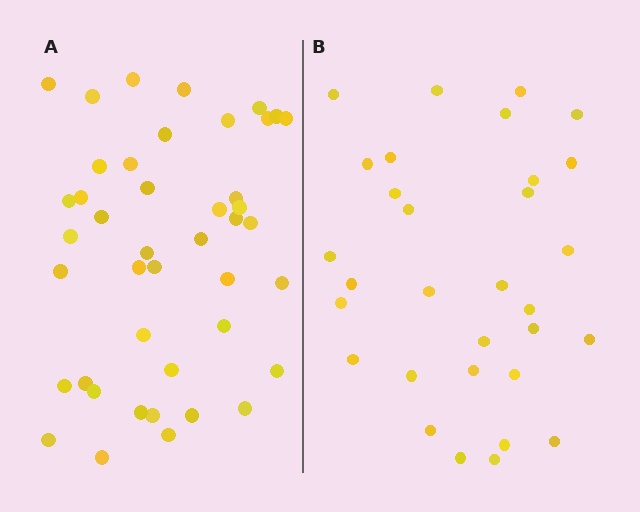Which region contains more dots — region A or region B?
Region A (the left region) has more dots.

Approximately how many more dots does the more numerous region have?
Region A has roughly 12 or so more dots than region B.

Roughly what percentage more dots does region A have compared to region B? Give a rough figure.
About 40% more.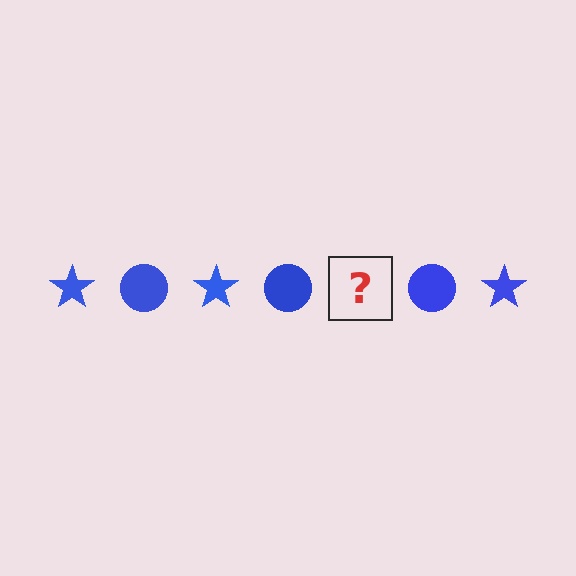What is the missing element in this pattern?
The missing element is a blue star.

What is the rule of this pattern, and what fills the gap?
The rule is that the pattern cycles through star, circle shapes in blue. The gap should be filled with a blue star.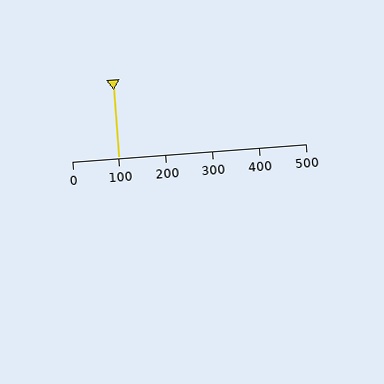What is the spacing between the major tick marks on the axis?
The major ticks are spaced 100 apart.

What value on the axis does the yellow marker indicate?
The marker indicates approximately 100.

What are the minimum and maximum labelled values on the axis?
The axis runs from 0 to 500.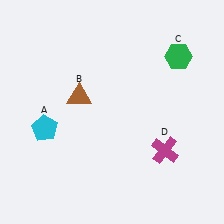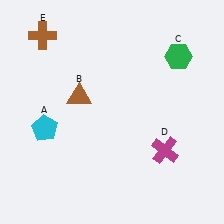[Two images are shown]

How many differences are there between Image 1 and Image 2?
There is 1 difference between the two images.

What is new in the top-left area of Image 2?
A brown cross (E) was added in the top-left area of Image 2.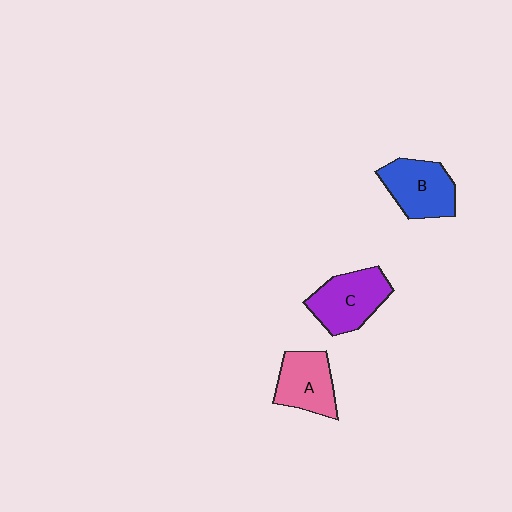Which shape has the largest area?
Shape C (purple).